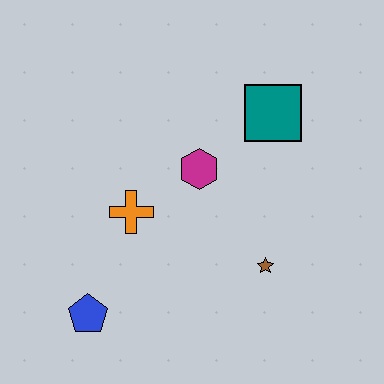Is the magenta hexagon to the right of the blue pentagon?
Yes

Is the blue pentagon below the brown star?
Yes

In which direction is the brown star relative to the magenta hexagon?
The brown star is below the magenta hexagon.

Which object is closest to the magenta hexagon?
The orange cross is closest to the magenta hexagon.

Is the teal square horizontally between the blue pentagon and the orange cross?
No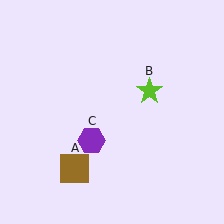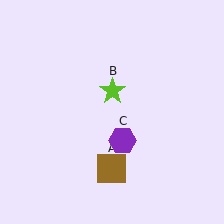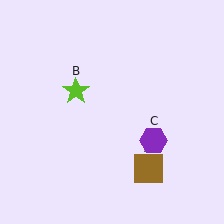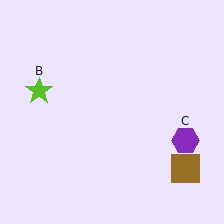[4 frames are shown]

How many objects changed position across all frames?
3 objects changed position: brown square (object A), lime star (object B), purple hexagon (object C).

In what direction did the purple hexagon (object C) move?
The purple hexagon (object C) moved right.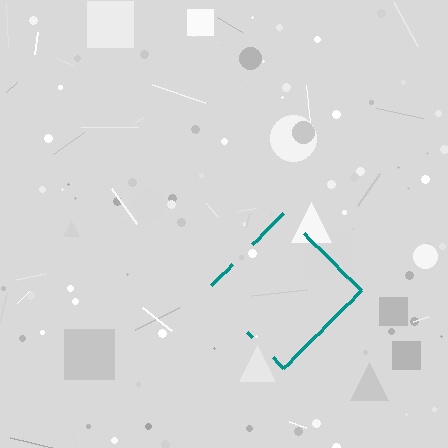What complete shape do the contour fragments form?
The contour fragments form a diamond.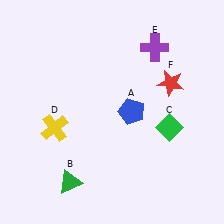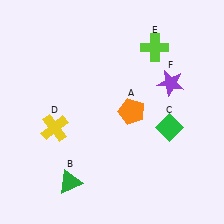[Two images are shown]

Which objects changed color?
A changed from blue to orange. E changed from purple to lime. F changed from red to purple.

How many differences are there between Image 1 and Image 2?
There are 3 differences between the two images.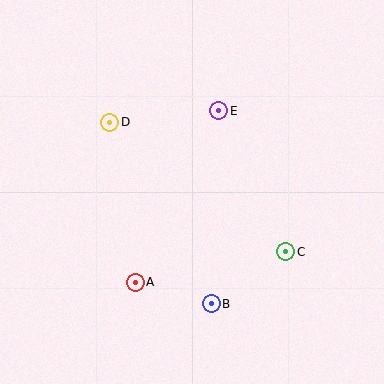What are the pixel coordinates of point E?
Point E is at (219, 111).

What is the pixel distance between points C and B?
The distance between C and B is 91 pixels.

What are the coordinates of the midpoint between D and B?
The midpoint between D and B is at (161, 213).